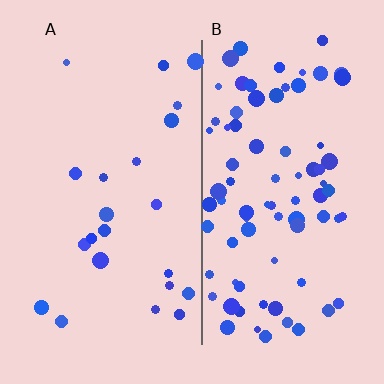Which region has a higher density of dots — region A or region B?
B (the right).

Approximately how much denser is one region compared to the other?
Approximately 3.7× — region B over region A.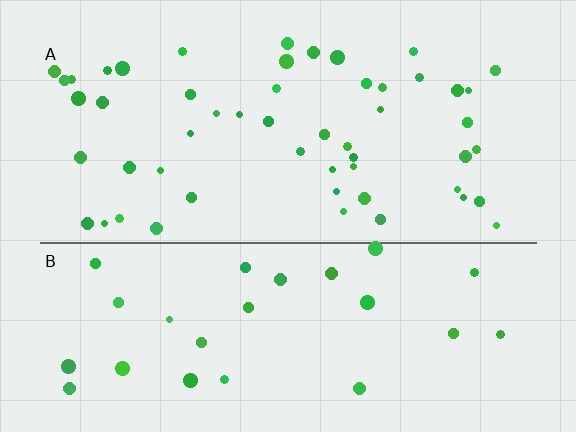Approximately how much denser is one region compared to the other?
Approximately 2.0× — region A over region B.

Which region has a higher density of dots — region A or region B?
A (the top).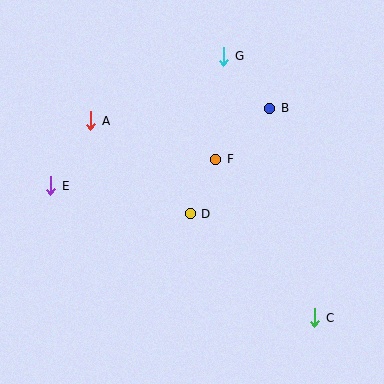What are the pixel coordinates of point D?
Point D is at (190, 214).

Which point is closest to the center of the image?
Point D at (190, 214) is closest to the center.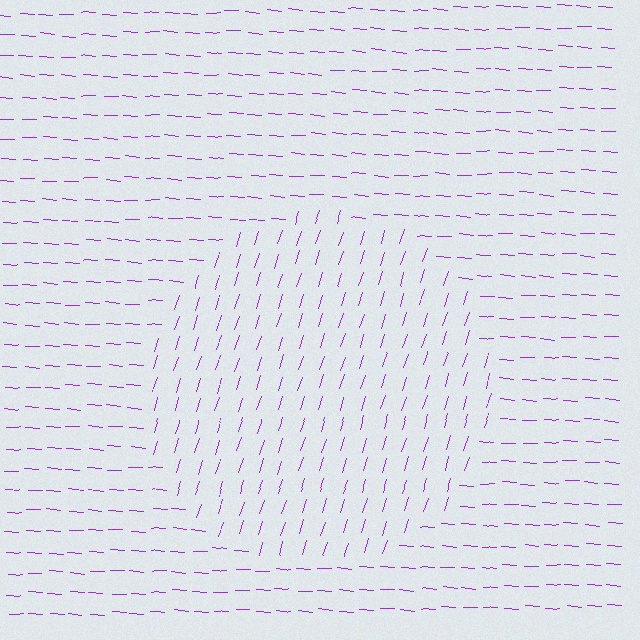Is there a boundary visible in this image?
Yes, there is a texture boundary formed by a change in line orientation.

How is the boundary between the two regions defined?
The boundary is defined purely by a change in line orientation (approximately 76 degrees difference). All lines are the same color and thickness.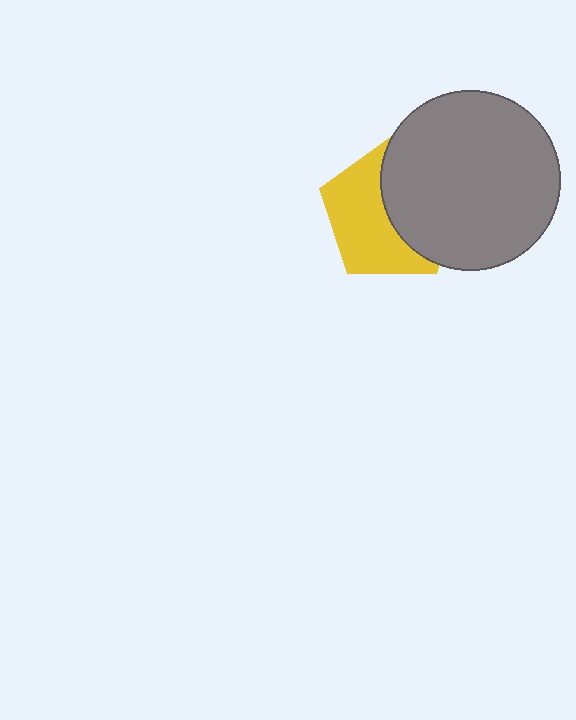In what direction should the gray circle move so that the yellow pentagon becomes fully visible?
The gray circle should move right. That is the shortest direction to clear the overlap and leave the yellow pentagon fully visible.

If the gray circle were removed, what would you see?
You would see the complete yellow pentagon.